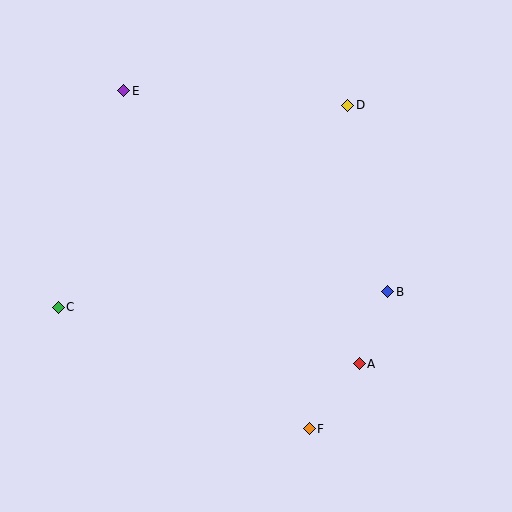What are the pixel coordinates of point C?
Point C is at (58, 307).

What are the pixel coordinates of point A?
Point A is at (359, 364).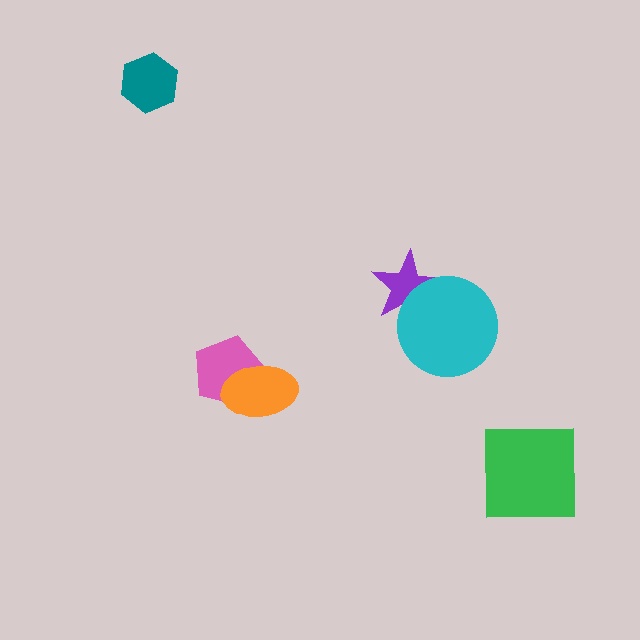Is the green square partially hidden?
No, no other shape covers it.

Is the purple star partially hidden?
Yes, it is partially covered by another shape.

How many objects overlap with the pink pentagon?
1 object overlaps with the pink pentagon.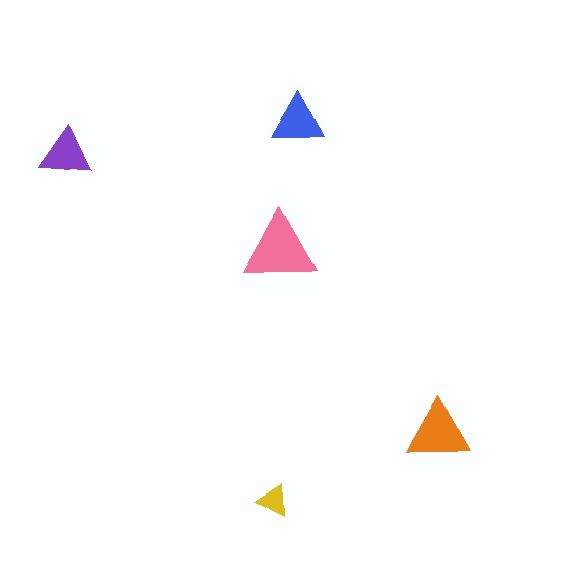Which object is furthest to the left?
The purple triangle is leftmost.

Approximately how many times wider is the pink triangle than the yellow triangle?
About 2.5 times wider.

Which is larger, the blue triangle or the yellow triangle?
The blue one.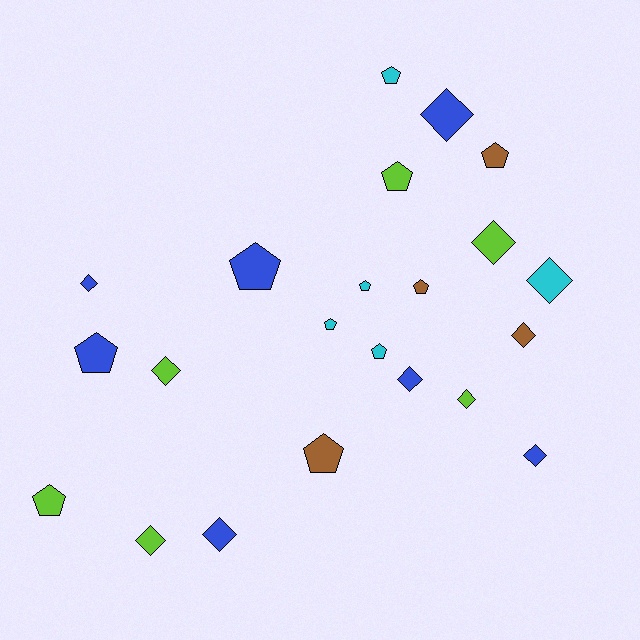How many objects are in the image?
There are 22 objects.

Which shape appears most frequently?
Pentagon, with 11 objects.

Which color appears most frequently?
Blue, with 7 objects.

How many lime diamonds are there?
There are 4 lime diamonds.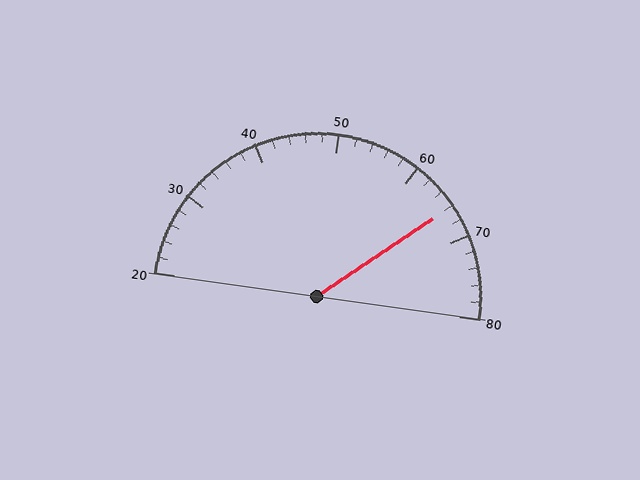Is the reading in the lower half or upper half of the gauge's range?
The reading is in the upper half of the range (20 to 80).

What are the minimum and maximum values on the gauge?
The gauge ranges from 20 to 80.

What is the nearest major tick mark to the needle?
The nearest major tick mark is 70.